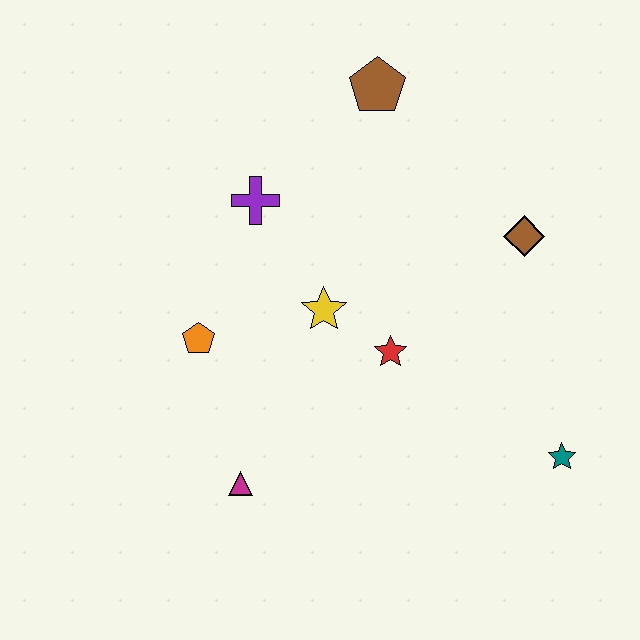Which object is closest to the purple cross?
The yellow star is closest to the purple cross.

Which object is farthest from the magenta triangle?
The brown pentagon is farthest from the magenta triangle.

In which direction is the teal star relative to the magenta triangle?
The teal star is to the right of the magenta triangle.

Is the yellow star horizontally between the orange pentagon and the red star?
Yes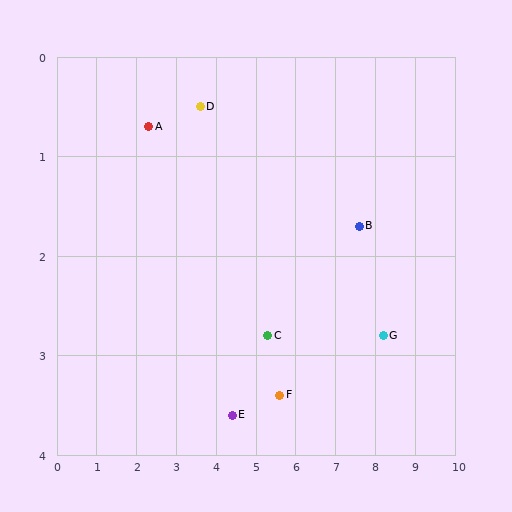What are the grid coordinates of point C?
Point C is at approximately (5.3, 2.8).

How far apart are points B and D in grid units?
Points B and D are about 4.2 grid units apart.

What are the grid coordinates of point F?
Point F is at approximately (5.6, 3.4).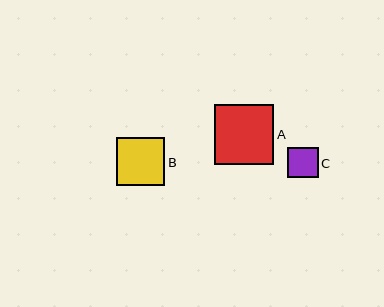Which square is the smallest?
Square C is the smallest with a size of approximately 31 pixels.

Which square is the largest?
Square A is the largest with a size of approximately 60 pixels.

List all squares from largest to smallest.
From largest to smallest: A, B, C.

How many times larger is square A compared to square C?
Square A is approximately 2.0 times the size of square C.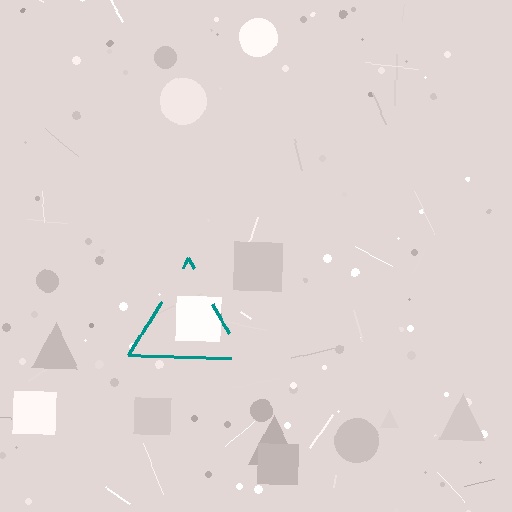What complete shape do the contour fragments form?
The contour fragments form a triangle.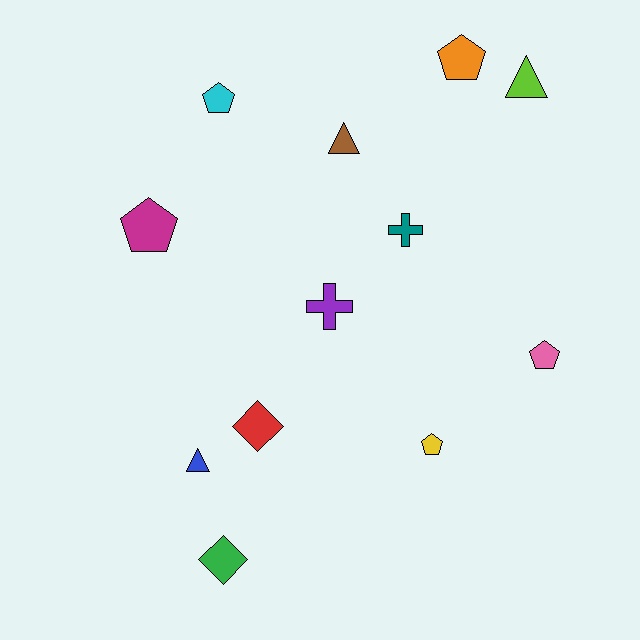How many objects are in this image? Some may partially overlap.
There are 12 objects.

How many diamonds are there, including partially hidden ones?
There are 2 diamonds.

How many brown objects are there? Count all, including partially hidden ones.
There is 1 brown object.